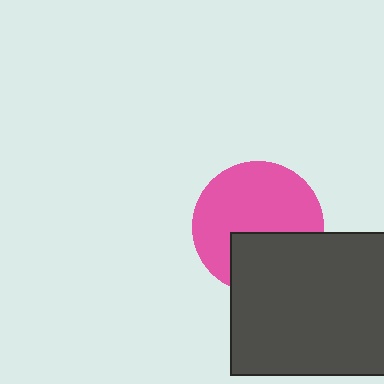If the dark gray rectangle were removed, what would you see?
You would see the complete pink circle.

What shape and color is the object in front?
The object in front is a dark gray rectangle.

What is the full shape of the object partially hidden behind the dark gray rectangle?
The partially hidden object is a pink circle.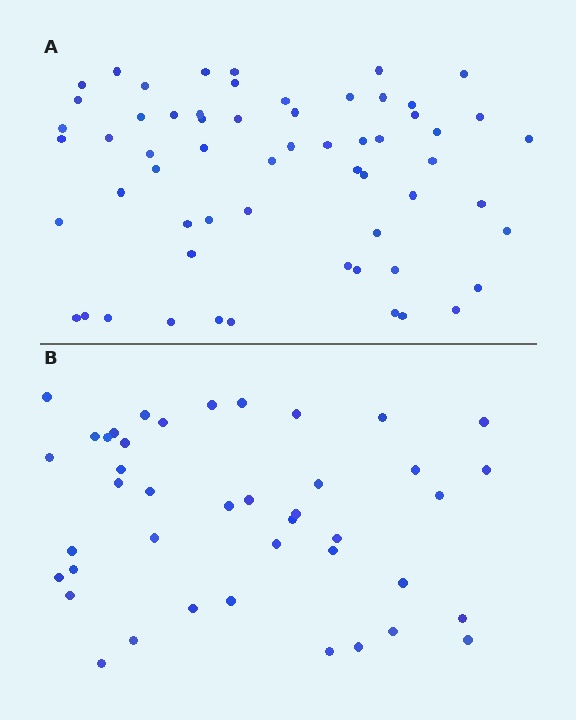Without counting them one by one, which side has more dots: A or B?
Region A (the top region) has more dots.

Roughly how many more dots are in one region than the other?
Region A has approximately 20 more dots than region B.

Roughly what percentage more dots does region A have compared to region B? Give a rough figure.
About 45% more.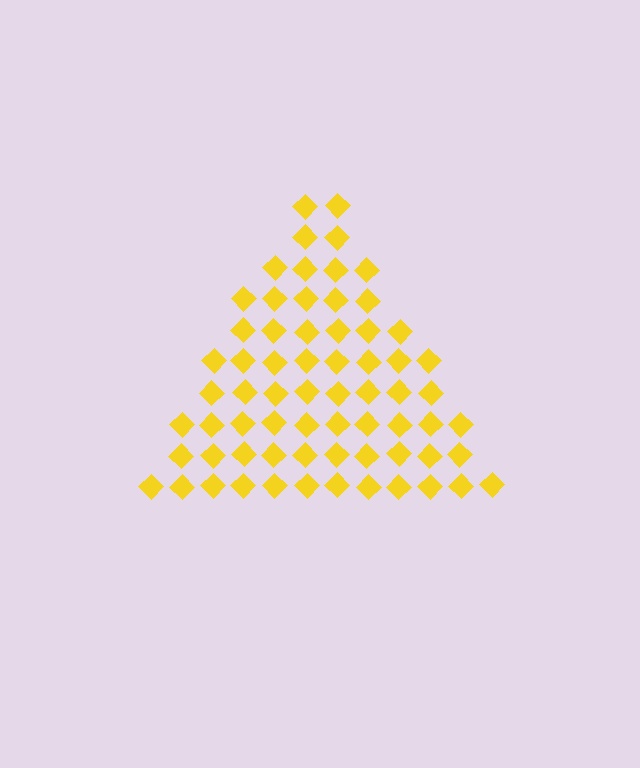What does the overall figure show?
The overall figure shows a triangle.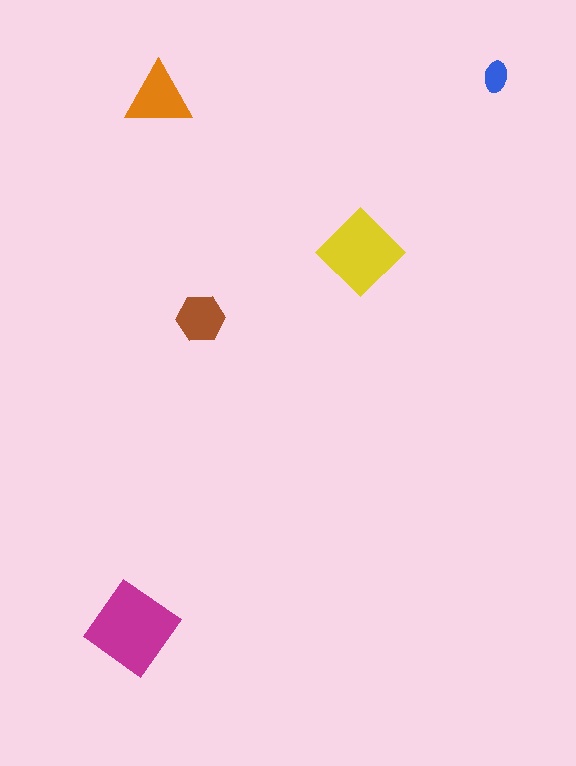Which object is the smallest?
The blue ellipse.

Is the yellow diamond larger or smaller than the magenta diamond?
Smaller.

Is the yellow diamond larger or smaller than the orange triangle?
Larger.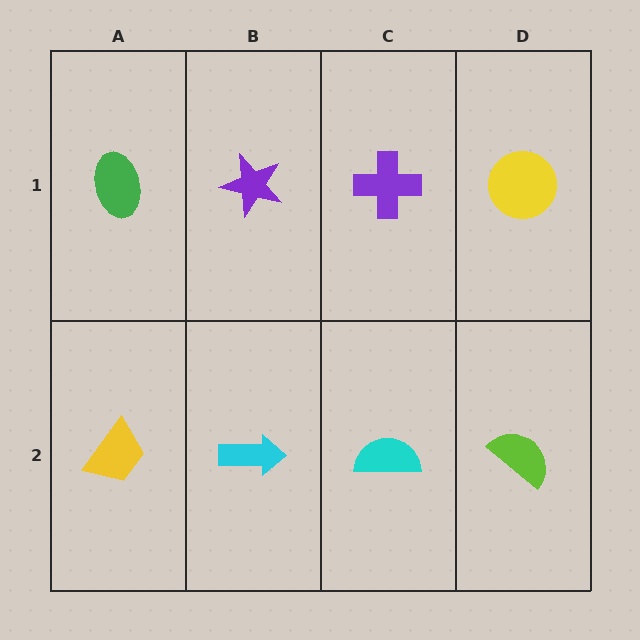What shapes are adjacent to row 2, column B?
A purple star (row 1, column B), a yellow trapezoid (row 2, column A), a cyan semicircle (row 2, column C).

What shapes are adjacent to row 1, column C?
A cyan semicircle (row 2, column C), a purple star (row 1, column B), a yellow circle (row 1, column D).